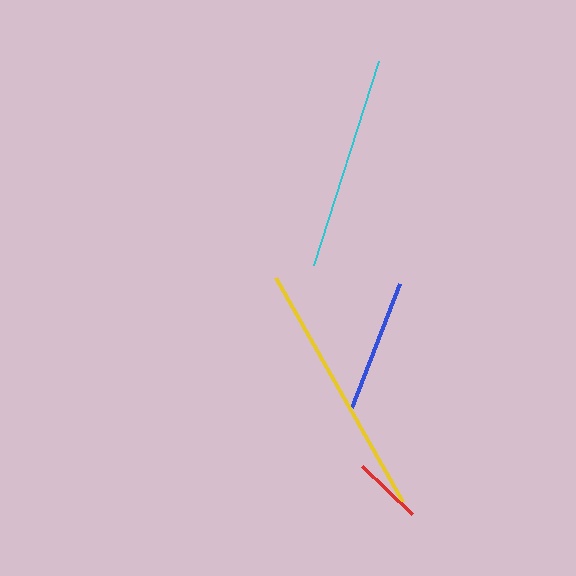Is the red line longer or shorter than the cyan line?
The cyan line is longer than the red line.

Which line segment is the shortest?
The red line is the shortest at approximately 69 pixels.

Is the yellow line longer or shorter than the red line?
The yellow line is longer than the red line.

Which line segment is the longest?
The yellow line is the longest at approximately 258 pixels.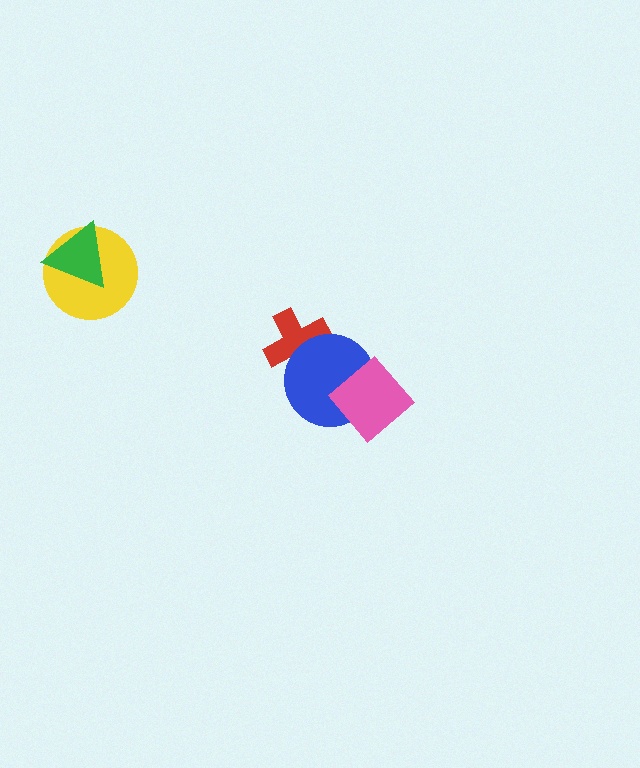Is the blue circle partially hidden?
Yes, it is partially covered by another shape.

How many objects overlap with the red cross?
1 object overlaps with the red cross.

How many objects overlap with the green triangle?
1 object overlaps with the green triangle.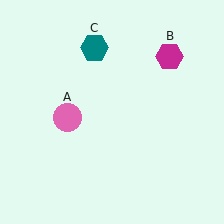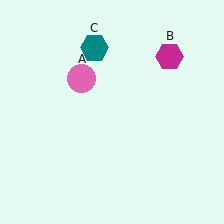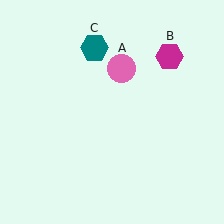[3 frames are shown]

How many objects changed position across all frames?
1 object changed position: pink circle (object A).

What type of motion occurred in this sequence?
The pink circle (object A) rotated clockwise around the center of the scene.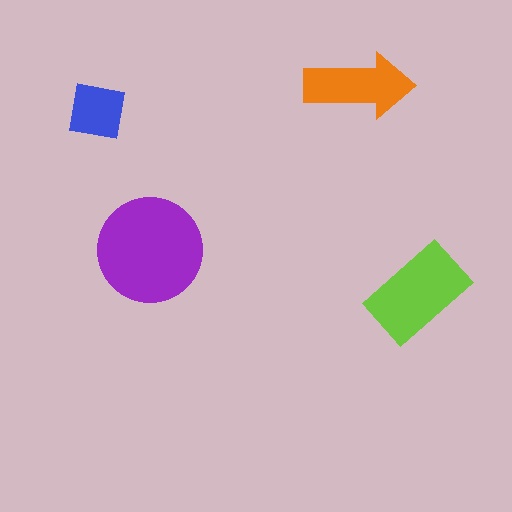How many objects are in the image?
There are 4 objects in the image.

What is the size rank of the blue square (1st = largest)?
4th.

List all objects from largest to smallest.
The purple circle, the lime rectangle, the orange arrow, the blue square.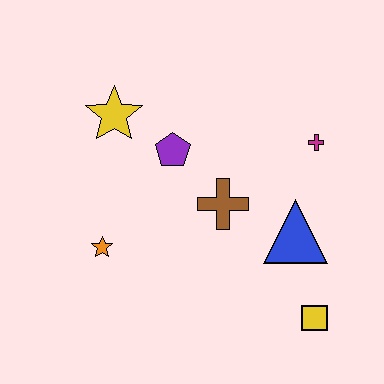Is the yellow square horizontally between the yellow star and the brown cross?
No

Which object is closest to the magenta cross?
The blue triangle is closest to the magenta cross.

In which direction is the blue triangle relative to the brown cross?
The blue triangle is to the right of the brown cross.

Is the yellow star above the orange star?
Yes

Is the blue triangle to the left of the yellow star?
No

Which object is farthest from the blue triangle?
The yellow star is farthest from the blue triangle.